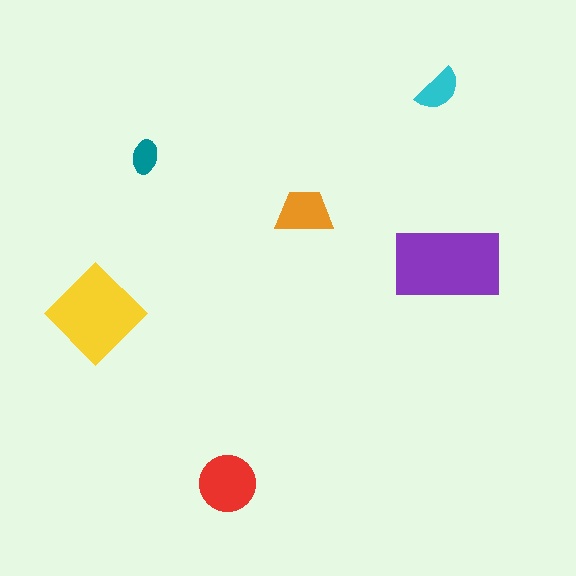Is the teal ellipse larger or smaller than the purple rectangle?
Smaller.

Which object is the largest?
The purple rectangle.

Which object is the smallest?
The teal ellipse.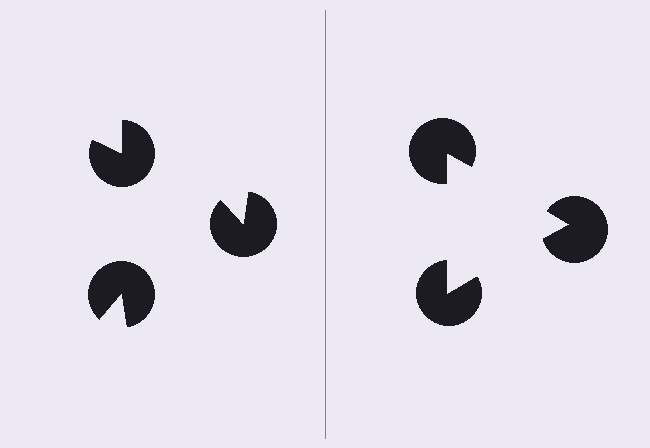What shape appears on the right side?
An illusory triangle.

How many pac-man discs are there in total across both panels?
6 — 3 on each side.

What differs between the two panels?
The pac-man discs are positioned identically on both sides; only the wedge orientations differ. On the right they align to a triangle; on the left they are misaligned.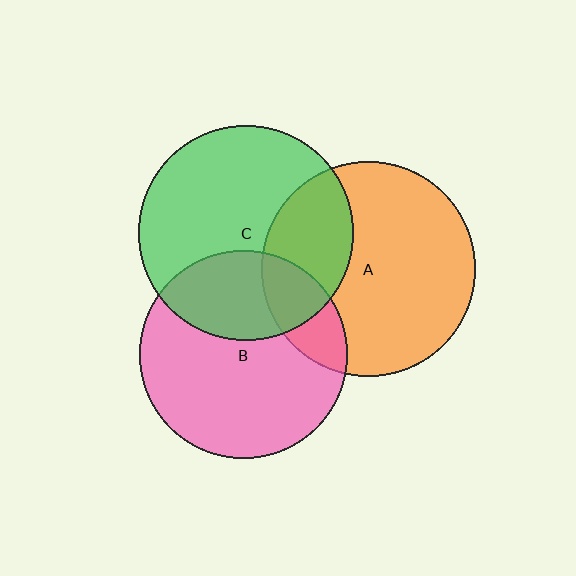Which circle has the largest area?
Circle C (green).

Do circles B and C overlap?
Yes.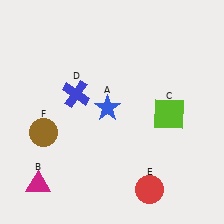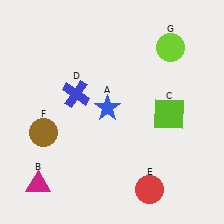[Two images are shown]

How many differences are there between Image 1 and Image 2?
There is 1 difference between the two images.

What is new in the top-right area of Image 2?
A lime circle (G) was added in the top-right area of Image 2.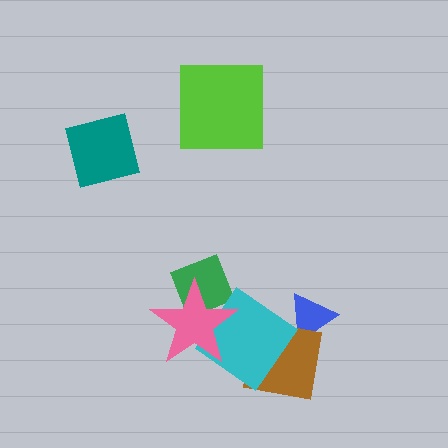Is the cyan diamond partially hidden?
Yes, it is partially covered by another shape.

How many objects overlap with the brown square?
2 objects overlap with the brown square.